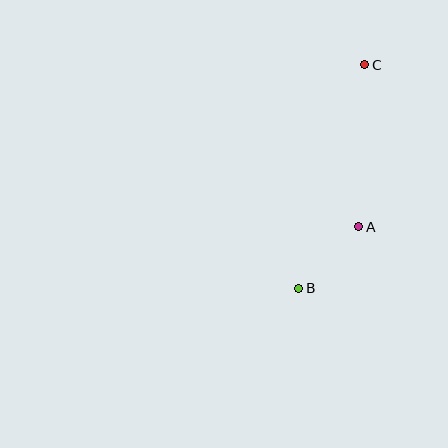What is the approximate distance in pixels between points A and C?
The distance between A and C is approximately 162 pixels.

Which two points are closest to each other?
Points A and B are closest to each other.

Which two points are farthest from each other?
Points B and C are farthest from each other.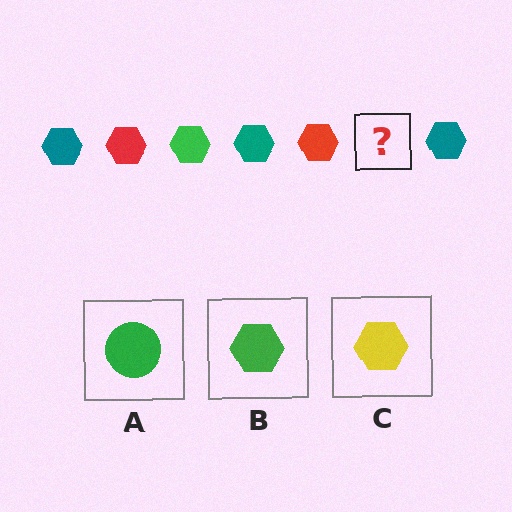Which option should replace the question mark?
Option B.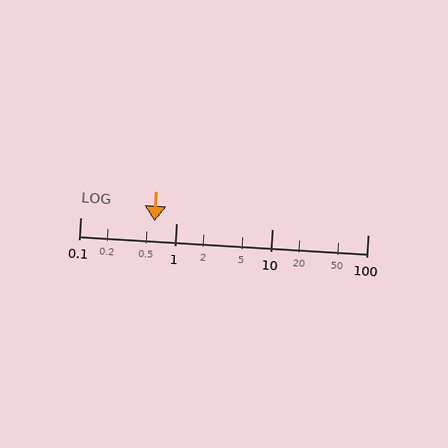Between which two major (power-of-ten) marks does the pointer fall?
The pointer is between 0.1 and 1.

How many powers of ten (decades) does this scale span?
The scale spans 3 decades, from 0.1 to 100.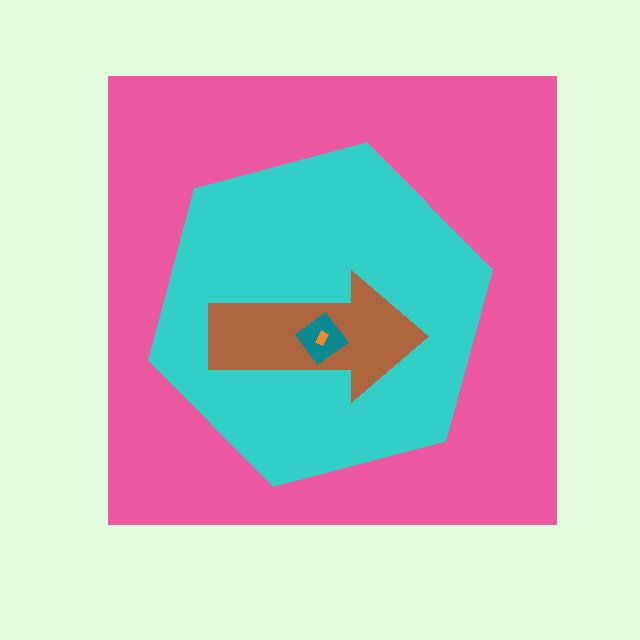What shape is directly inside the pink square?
The cyan hexagon.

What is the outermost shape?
The pink square.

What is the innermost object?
The orange rectangle.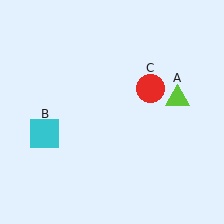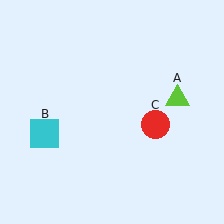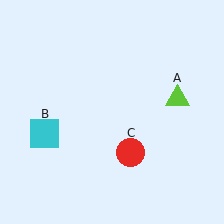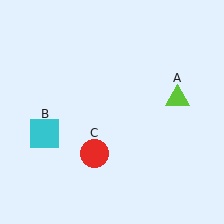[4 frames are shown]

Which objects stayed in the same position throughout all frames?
Lime triangle (object A) and cyan square (object B) remained stationary.